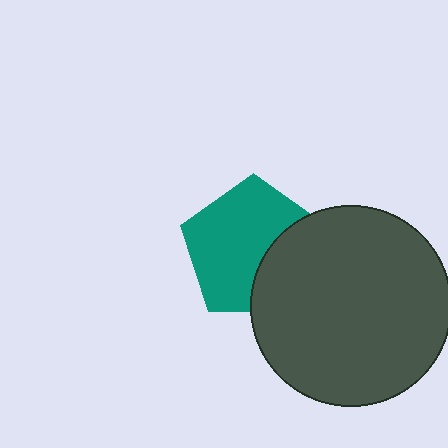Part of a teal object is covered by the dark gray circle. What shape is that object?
It is a pentagon.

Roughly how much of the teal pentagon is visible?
Most of it is visible (roughly 67%).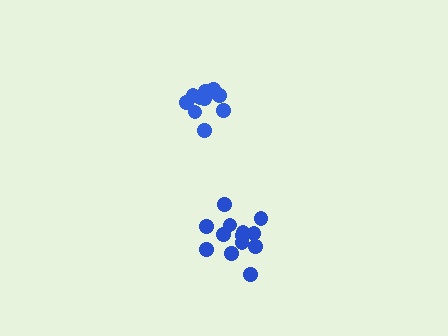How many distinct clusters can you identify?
There are 2 distinct clusters.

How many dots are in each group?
Group 1: 13 dots, Group 2: 13 dots (26 total).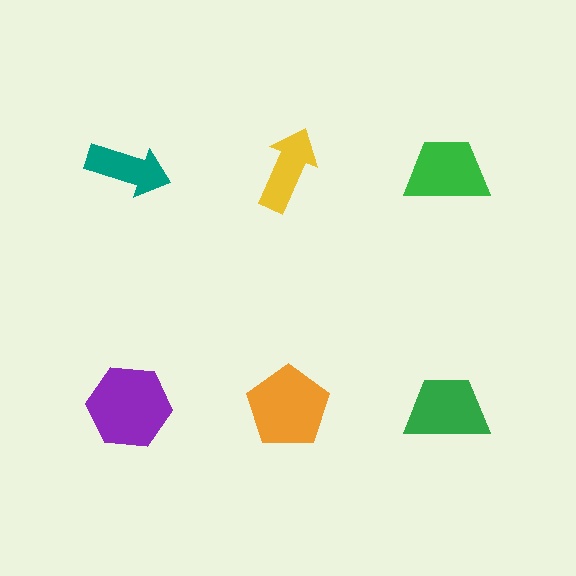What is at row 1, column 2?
A yellow arrow.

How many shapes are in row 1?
3 shapes.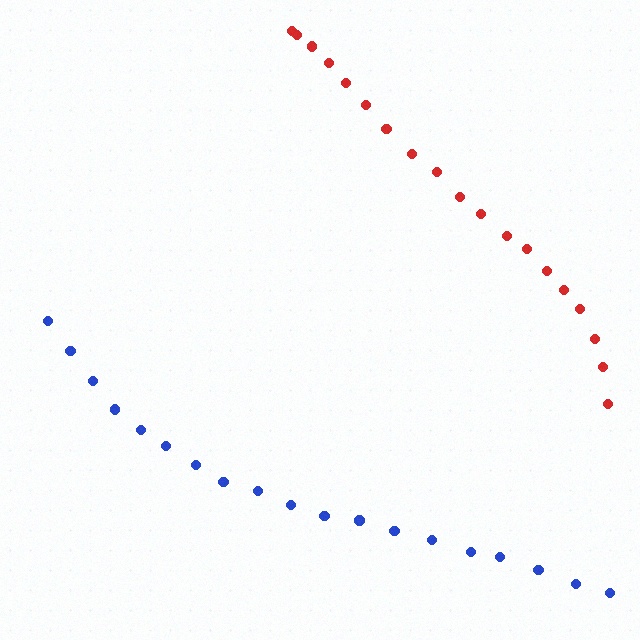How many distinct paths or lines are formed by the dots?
There are 2 distinct paths.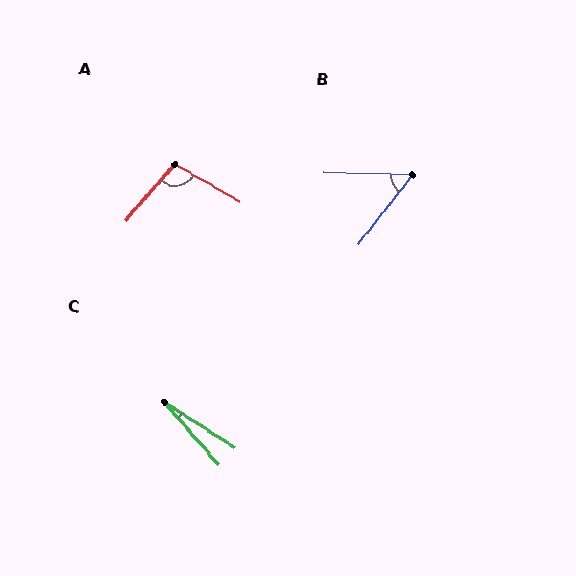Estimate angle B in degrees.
Approximately 53 degrees.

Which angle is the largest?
A, at approximately 100 degrees.